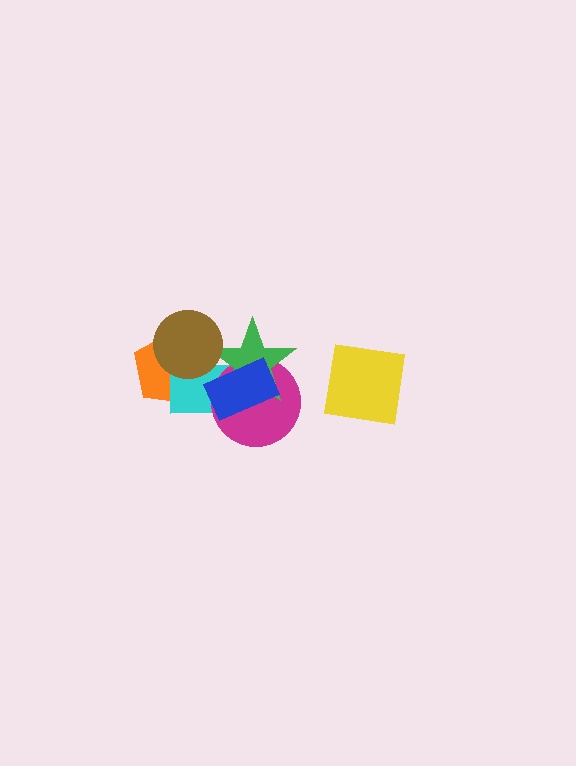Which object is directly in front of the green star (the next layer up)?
The brown circle is directly in front of the green star.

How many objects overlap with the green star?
4 objects overlap with the green star.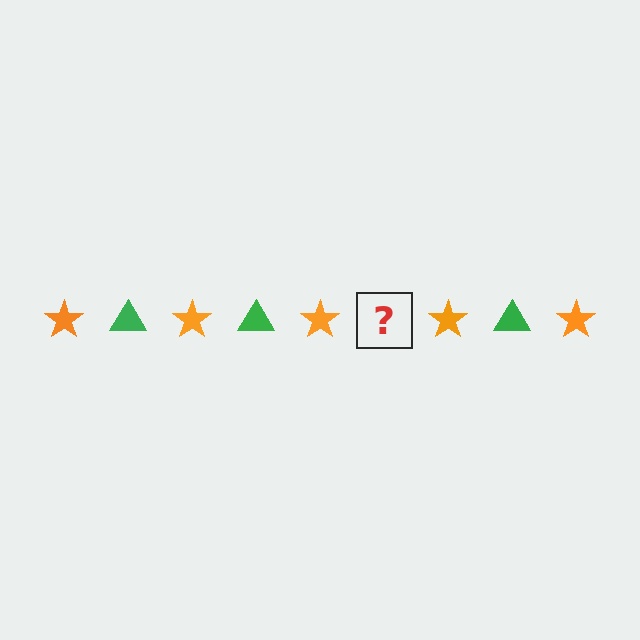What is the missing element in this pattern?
The missing element is a green triangle.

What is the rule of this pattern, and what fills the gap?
The rule is that the pattern alternates between orange star and green triangle. The gap should be filled with a green triangle.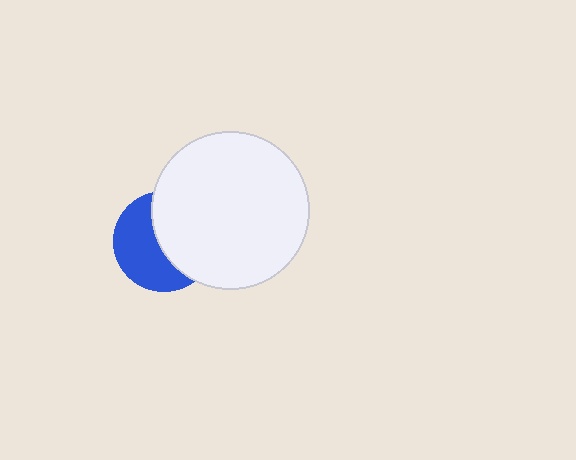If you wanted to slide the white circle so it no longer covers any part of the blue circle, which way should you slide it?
Slide it right — that is the most direct way to separate the two shapes.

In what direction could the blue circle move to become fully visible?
The blue circle could move left. That would shift it out from behind the white circle entirely.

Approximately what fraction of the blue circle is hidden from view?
Roughly 50% of the blue circle is hidden behind the white circle.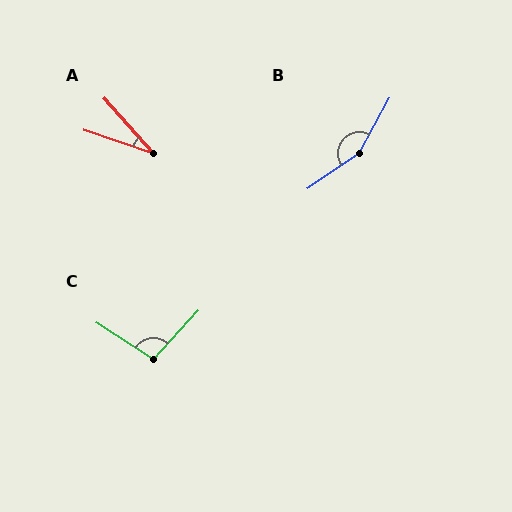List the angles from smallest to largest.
A (29°), C (101°), B (153°).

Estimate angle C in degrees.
Approximately 101 degrees.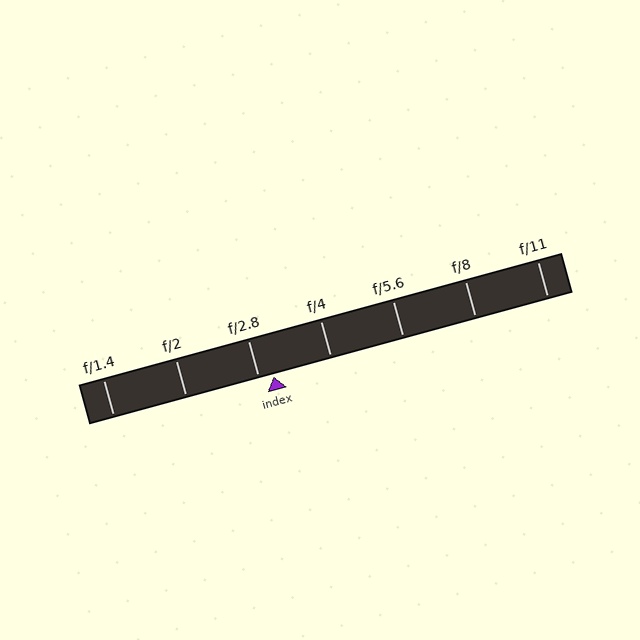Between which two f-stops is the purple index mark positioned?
The index mark is between f/2.8 and f/4.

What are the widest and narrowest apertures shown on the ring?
The widest aperture shown is f/1.4 and the narrowest is f/11.